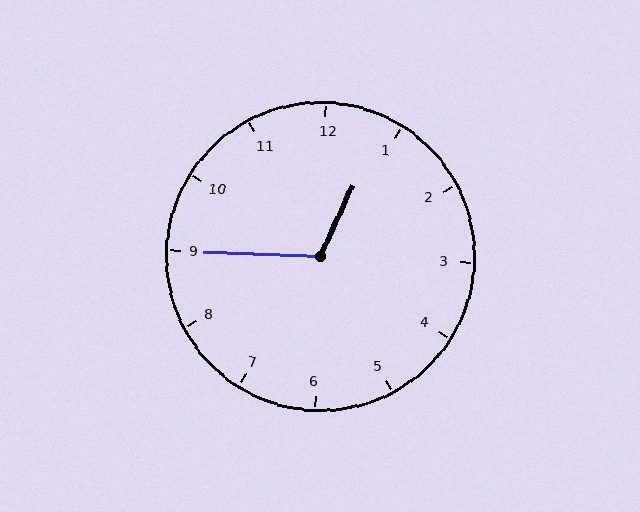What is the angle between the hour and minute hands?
Approximately 112 degrees.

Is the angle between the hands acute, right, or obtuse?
It is obtuse.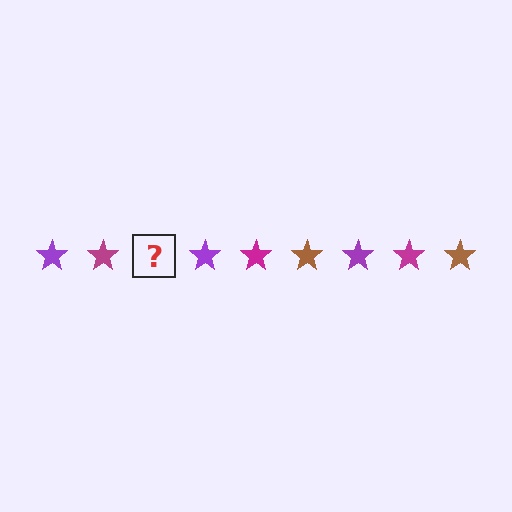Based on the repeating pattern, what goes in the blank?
The blank should be a brown star.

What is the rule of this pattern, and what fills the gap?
The rule is that the pattern cycles through purple, magenta, brown stars. The gap should be filled with a brown star.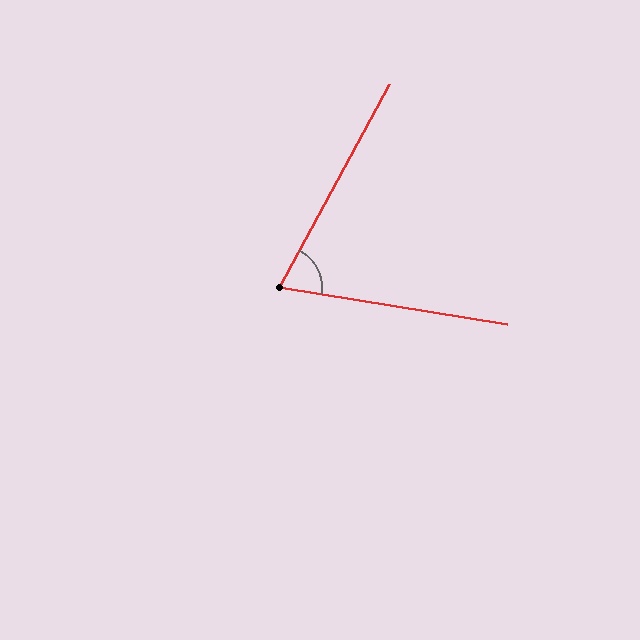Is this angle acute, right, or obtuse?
It is acute.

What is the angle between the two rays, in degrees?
Approximately 71 degrees.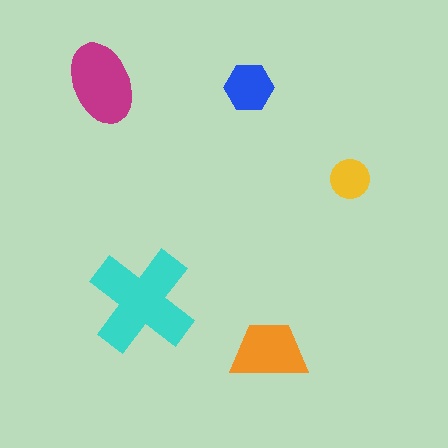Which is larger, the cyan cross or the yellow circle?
The cyan cross.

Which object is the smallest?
The yellow circle.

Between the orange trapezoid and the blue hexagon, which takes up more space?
The orange trapezoid.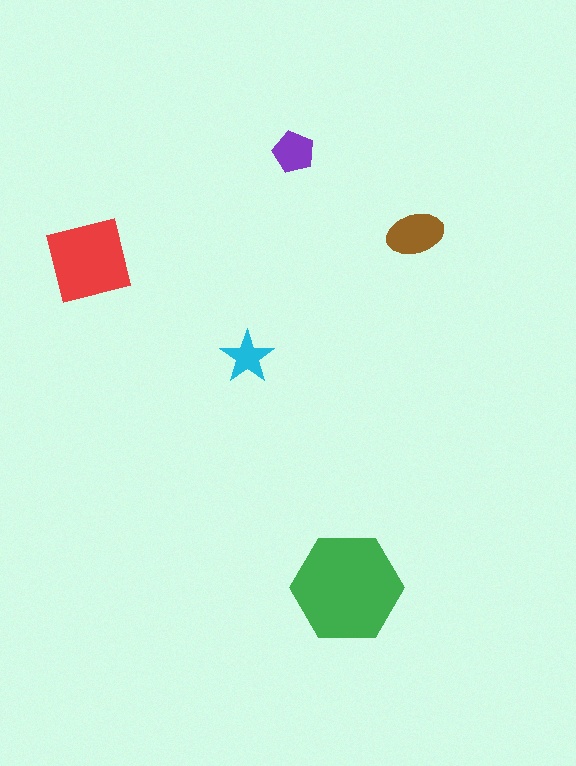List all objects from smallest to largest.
The cyan star, the purple pentagon, the brown ellipse, the red square, the green hexagon.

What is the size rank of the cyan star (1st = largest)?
5th.